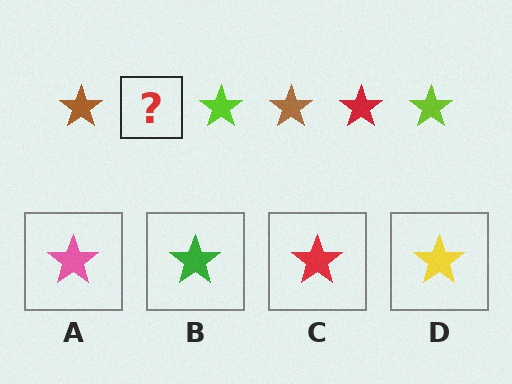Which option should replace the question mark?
Option C.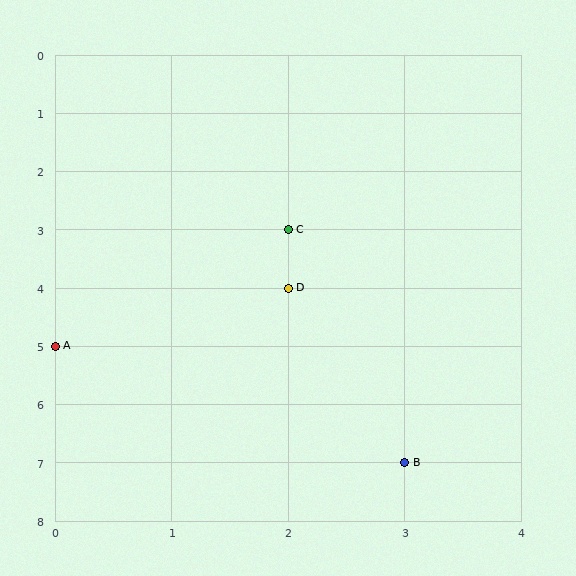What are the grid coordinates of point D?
Point D is at grid coordinates (2, 4).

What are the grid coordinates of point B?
Point B is at grid coordinates (3, 7).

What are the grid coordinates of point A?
Point A is at grid coordinates (0, 5).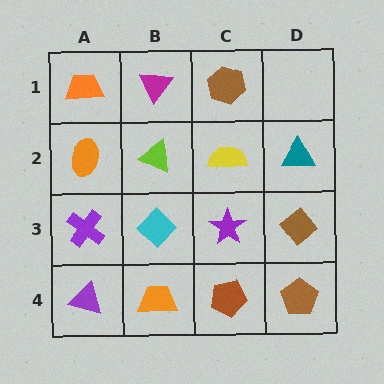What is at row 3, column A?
A purple cross.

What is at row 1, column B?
A magenta triangle.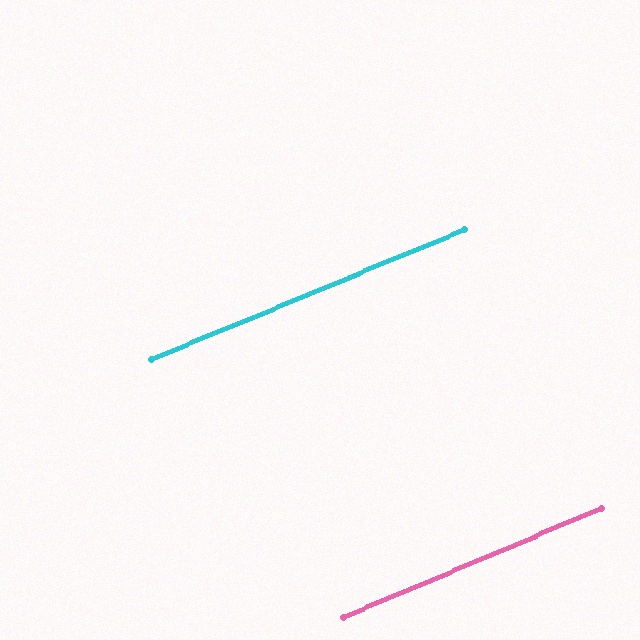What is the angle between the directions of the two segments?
Approximately 0 degrees.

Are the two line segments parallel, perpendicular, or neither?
Parallel — their directions differ by only 0.2°.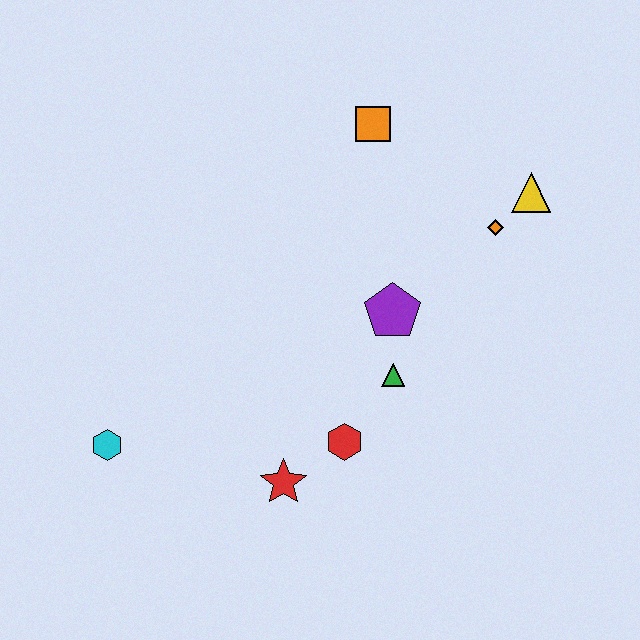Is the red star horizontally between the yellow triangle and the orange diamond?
No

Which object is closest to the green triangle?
The purple pentagon is closest to the green triangle.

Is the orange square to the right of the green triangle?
No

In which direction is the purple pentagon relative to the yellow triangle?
The purple pentagon is to the left of the yellow triangle.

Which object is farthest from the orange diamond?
The cyan hexagon is farthest from the orange diamond.